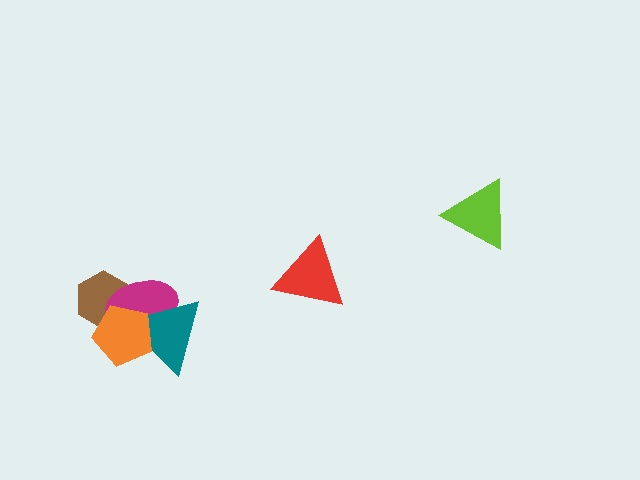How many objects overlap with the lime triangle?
0 objects overlap with the lime triangle.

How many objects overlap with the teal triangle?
2 objects overlap with the teal triangle.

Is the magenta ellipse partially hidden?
Yes, it is partially covered by another shape.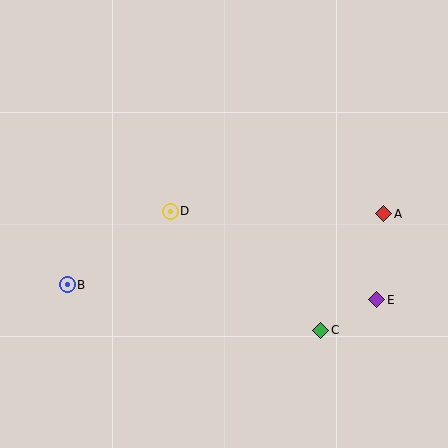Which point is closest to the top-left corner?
Point D is closest to the top-left corner.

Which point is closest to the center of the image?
Point D at (170, 211) is closest to the center.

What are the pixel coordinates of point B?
Point B is at (67, 285).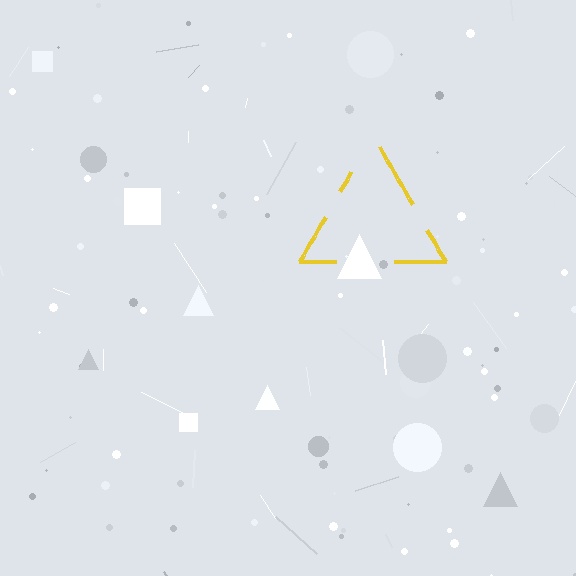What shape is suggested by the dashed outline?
The dashed outline suggests a triangle.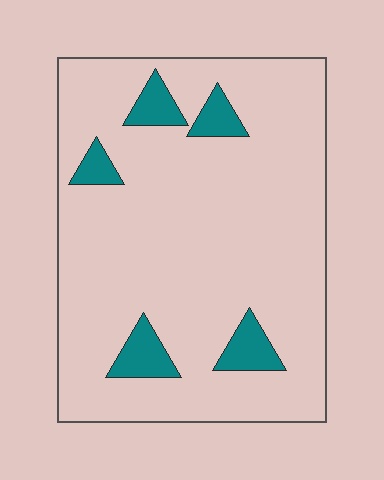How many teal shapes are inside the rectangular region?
5.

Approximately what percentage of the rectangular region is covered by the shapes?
Approximately 10%.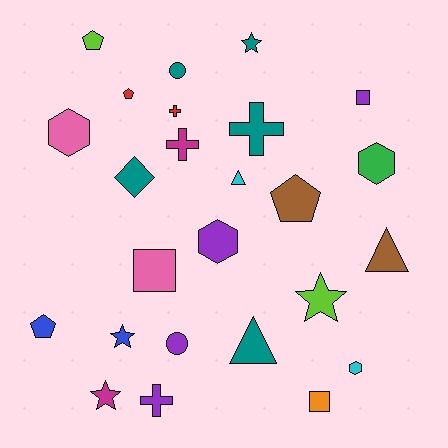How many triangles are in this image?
There are 3 triangles.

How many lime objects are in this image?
There are 2 lime objects.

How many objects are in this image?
There are 25 objects.